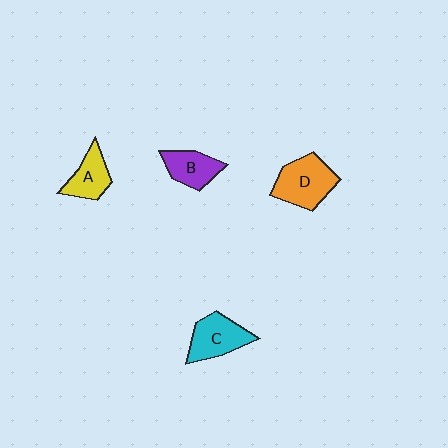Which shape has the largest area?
Shape D (orange).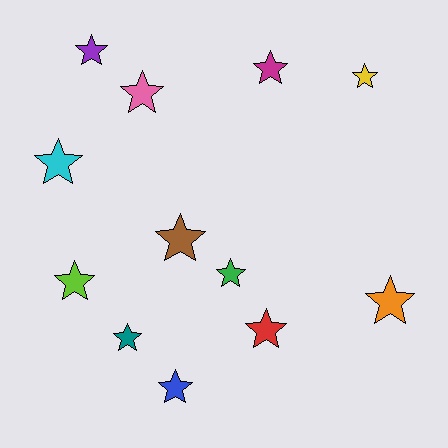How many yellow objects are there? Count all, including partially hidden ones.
There is 1 yellow object.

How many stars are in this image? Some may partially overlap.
There are 12 stars.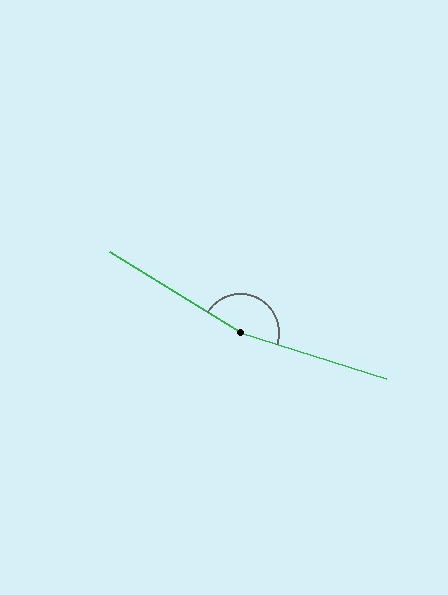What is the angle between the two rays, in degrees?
Approximately 165 degrees.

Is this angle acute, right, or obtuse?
It is obtuse.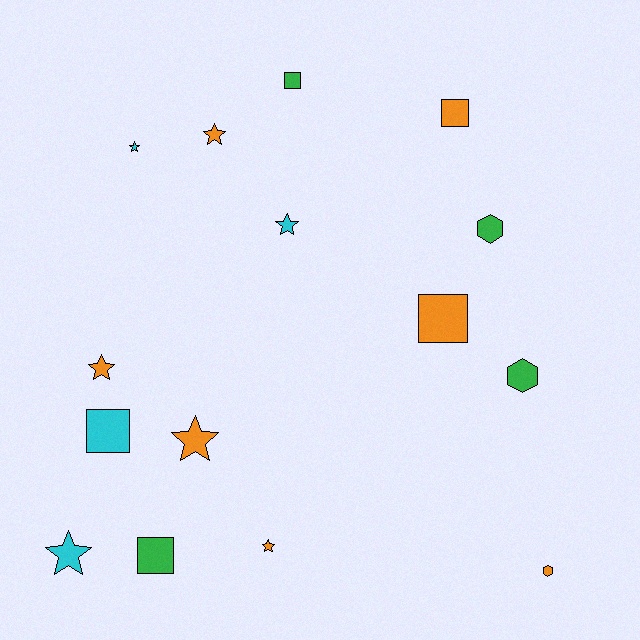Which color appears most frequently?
Orange, with 7 objects.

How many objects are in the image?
There are 15 objects.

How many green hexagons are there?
There are 2 green hexagons.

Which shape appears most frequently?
Star, with 7 objects.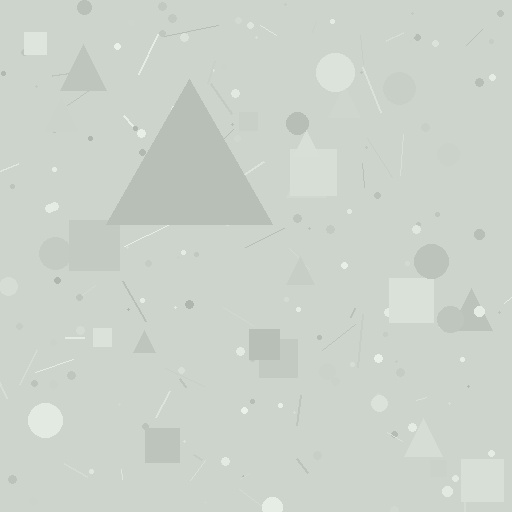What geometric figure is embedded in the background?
A triangle is embedded in the background.